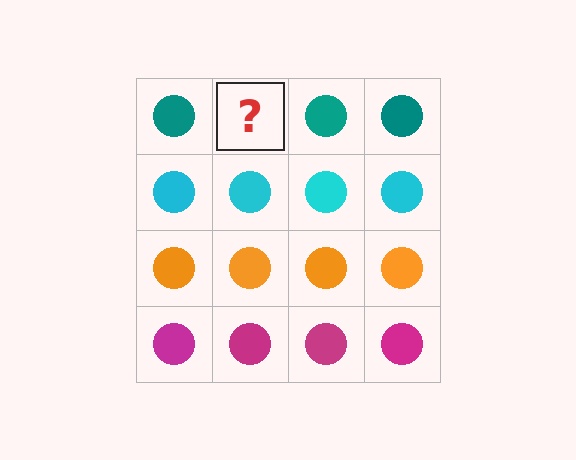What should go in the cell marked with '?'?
The missing cell should contain a teal circle.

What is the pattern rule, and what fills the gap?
The rule is that each row has a consistent color. The gap should be filled with a teal circle.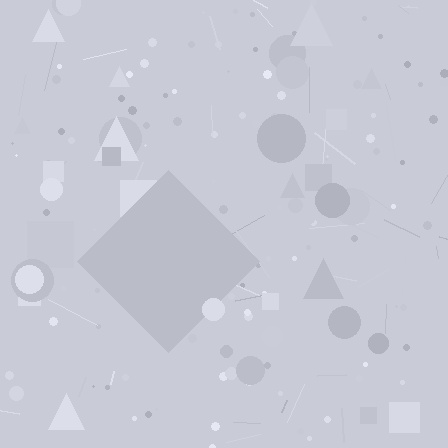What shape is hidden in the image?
A diamond is hidden in the image.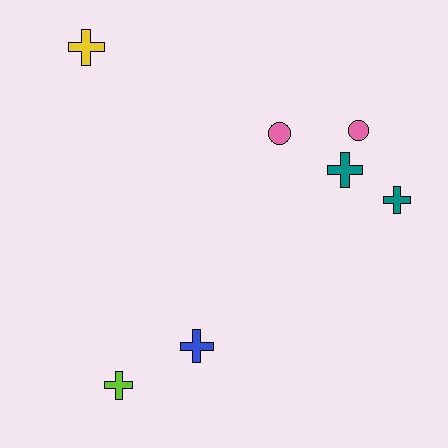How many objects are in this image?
There are 7 objects.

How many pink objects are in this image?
There are 2 pink objects.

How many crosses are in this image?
There are 5 crosses.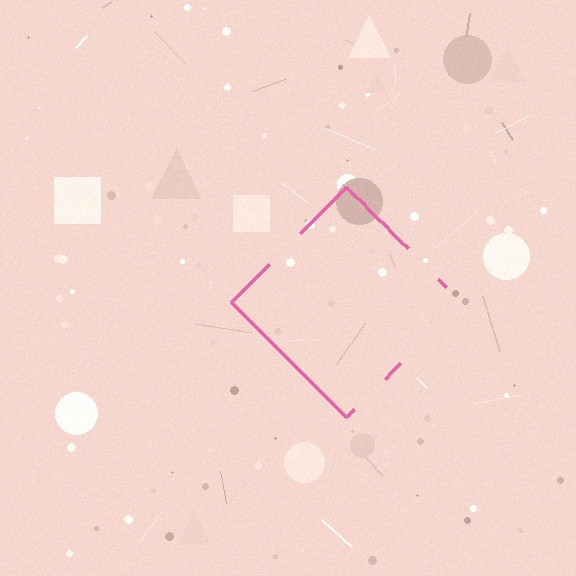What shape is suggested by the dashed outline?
The dashed outline suggests a diamond.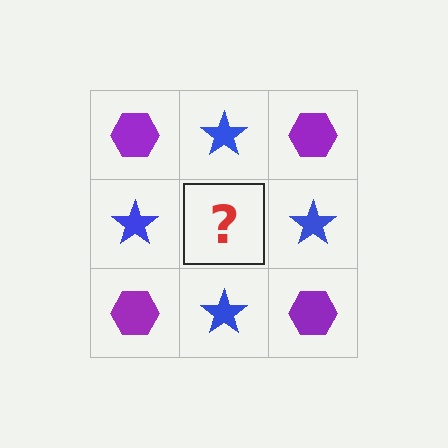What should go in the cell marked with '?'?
The missing cell should contain a purple hexagon.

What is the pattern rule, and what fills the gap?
The rule is that it alternates purple hexagon and blue star in a checkerboard pattern. The gap should be filled with a purple hexagon.